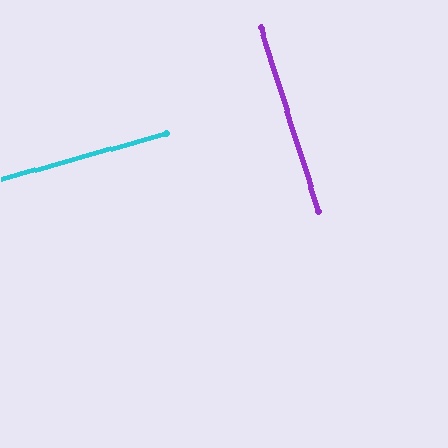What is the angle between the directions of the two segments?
Approximately 88 degrees.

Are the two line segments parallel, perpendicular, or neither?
Perpendicular — they meet at approximately 88°.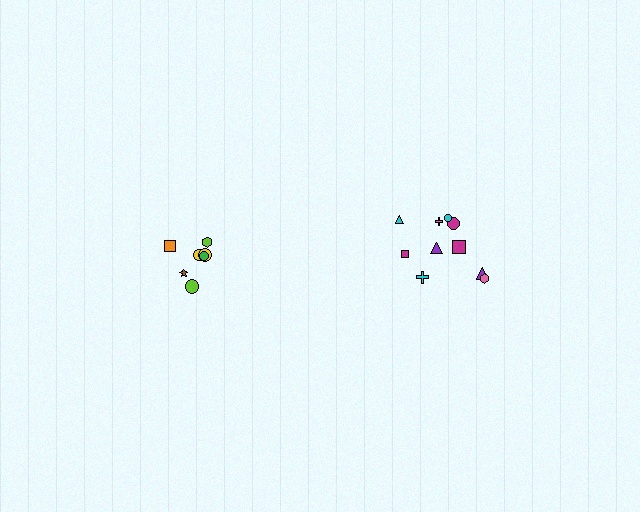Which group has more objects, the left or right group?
The right group.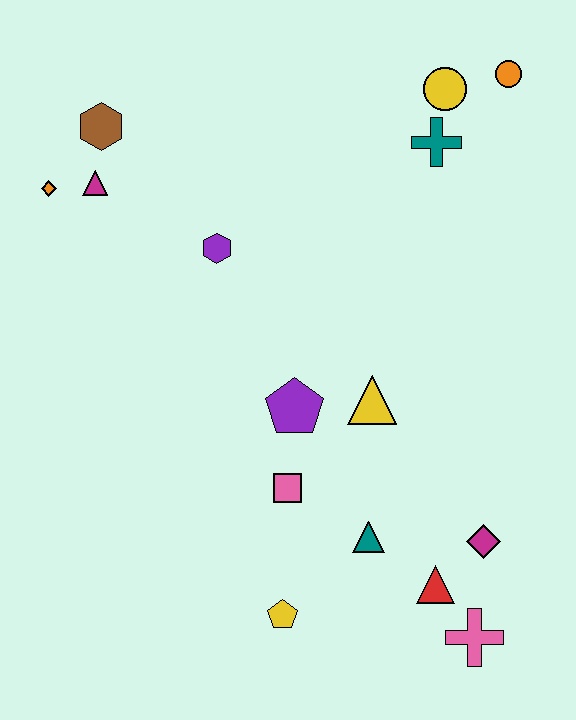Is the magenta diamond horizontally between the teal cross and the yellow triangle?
No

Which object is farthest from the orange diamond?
The pink cross is farthest from the orange diamond.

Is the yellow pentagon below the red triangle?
Yes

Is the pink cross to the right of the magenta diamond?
No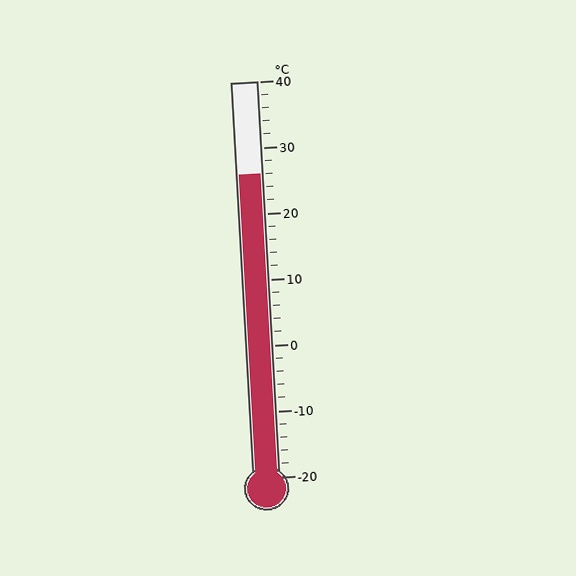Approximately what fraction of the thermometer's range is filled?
The thermometer is filled to approximately 75% of its range.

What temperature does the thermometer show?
The thermometer shows approximately 26°C.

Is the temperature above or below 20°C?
The temperature is above 20°C.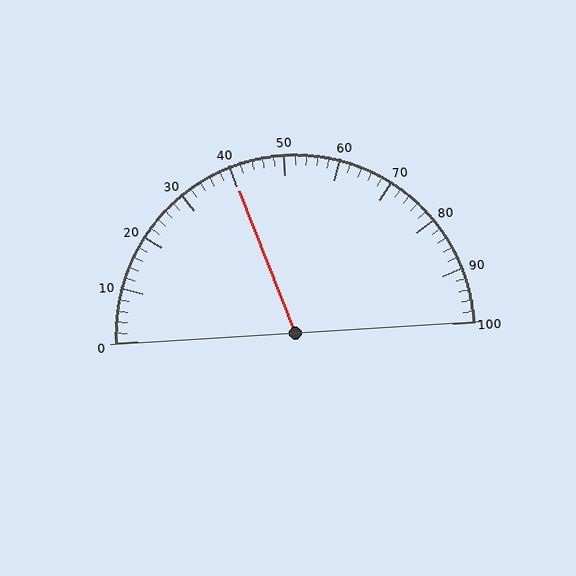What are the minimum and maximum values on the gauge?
The gauge ranges from 0 to 100.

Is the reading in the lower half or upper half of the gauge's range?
The reading is in the lower half of the range (0 to 100).